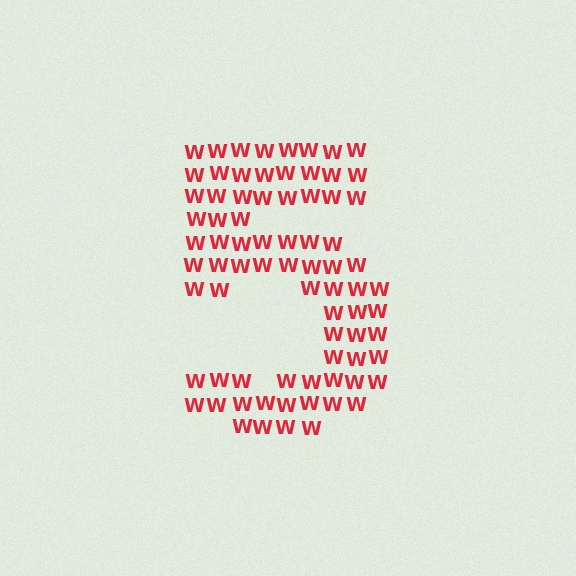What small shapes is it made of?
It is made of small letter W's.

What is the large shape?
The large shape is the digit 5.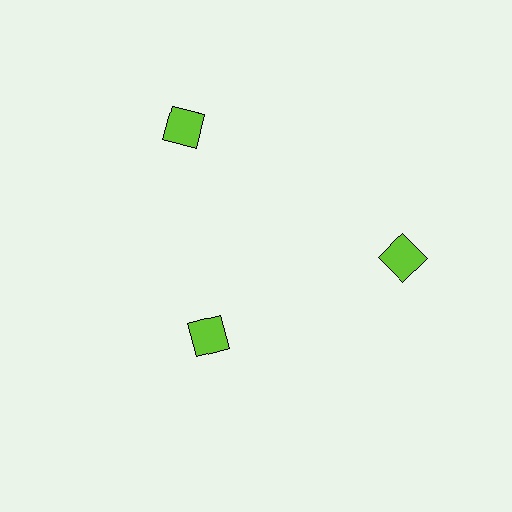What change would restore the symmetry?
The symmetry would be restored by moving it outward, back onto the ring so that all 3 diamonds sit at equal angles and equal distance from the center.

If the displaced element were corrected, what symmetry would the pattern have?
It would have 3-fold rotational symmetry — the pattern would map onto itself every 120 degrees.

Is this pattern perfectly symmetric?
No. The 3 lime diamonds are arranged in a ring, but one element near the 7 o'clock position is pulled inward toward the center, breaking the 3-fold rotational symmetry.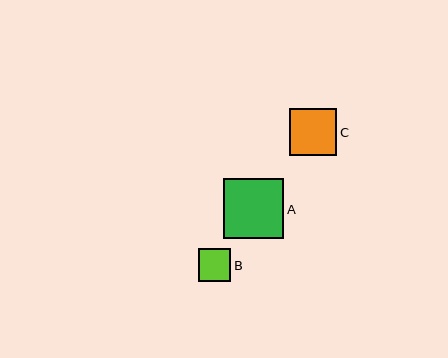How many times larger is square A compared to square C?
Square A is approximately 1.3 times the size of square C.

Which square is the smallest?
Square B is the smallest with a size of approximately 33 pixels.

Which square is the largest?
Square A is the largest with a size of approximately 60 pixels.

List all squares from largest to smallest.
From largest to smallest: A, C, B.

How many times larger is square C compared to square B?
Square C is approximately 1.4 times the size of square B.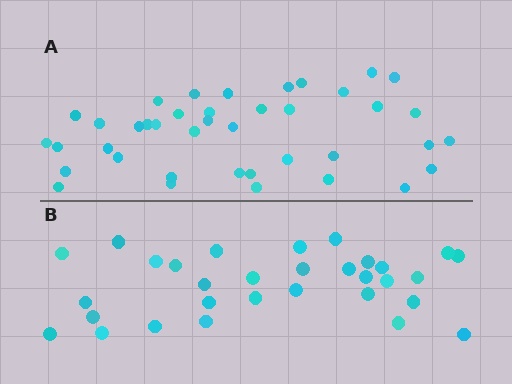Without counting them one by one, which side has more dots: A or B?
Region A (the top region) has more dots.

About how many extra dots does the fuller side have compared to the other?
Region A has roughly 8 or so more dots than region B.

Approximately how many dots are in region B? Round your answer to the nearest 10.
About 30 dots. (The exact count is 31, which rounds to 30.)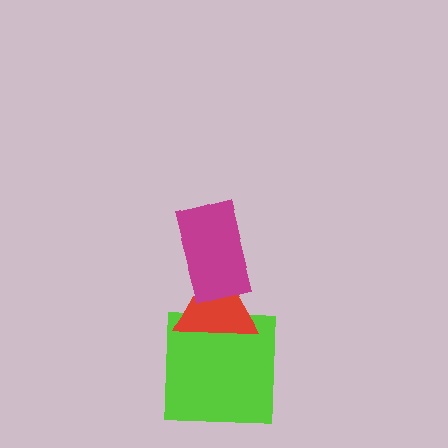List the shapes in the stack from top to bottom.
From top to bottom: the magenta rectangle, the red triangle, the lime square.